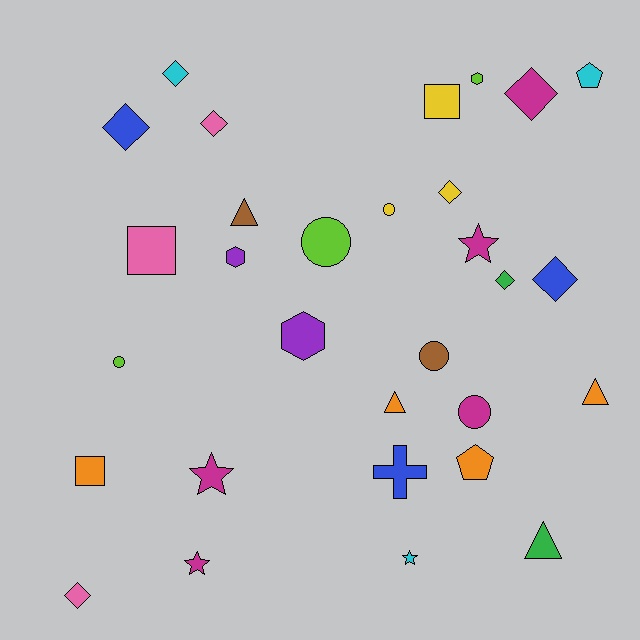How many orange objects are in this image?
There are 4 orange objects.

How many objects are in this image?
There are 30 objects.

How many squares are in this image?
There are 3 squares.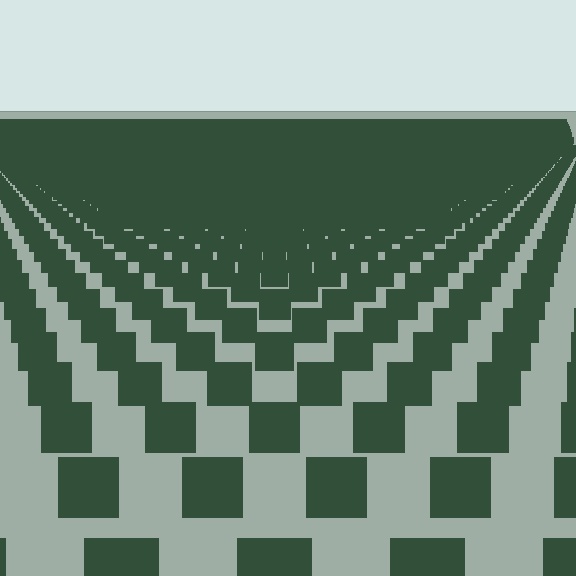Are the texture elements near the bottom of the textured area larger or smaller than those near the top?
Larger. Near the bottom, elements are closer to the viewer and appear at a bigger on-screen size.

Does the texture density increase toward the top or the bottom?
Density increases toward the top.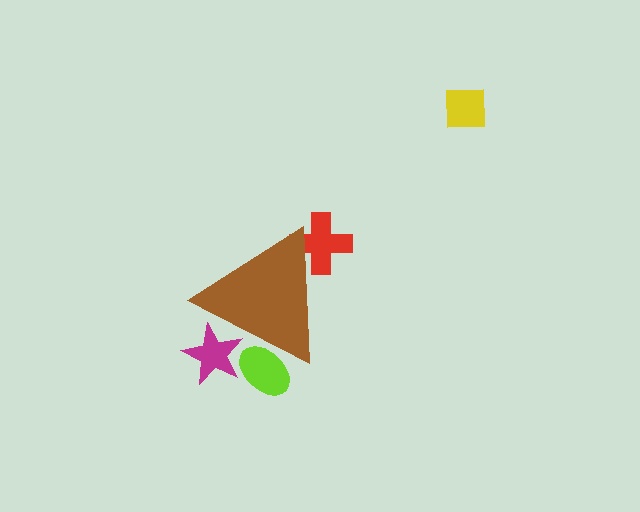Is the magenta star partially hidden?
Yes, the magenta star is partially hidden behind the brown triangle.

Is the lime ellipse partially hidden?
Yes, the lime ellipse is partially hidden behind the brown triangle.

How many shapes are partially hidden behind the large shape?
3 shapes are partially hidden.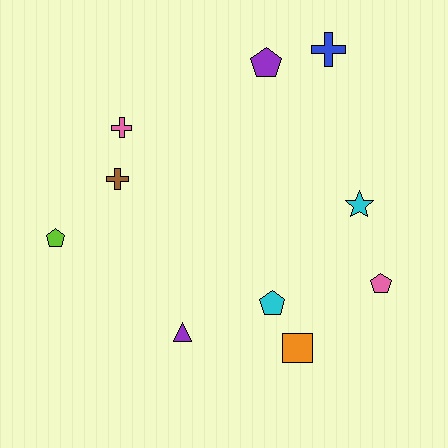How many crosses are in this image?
There are 3 crosses.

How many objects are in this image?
There are 10 objects.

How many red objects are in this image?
There are no red objects.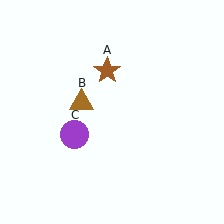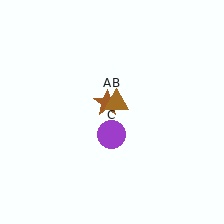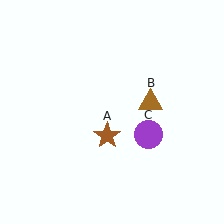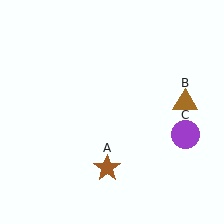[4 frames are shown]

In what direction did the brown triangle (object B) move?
The brown triangle (object B) moved right.